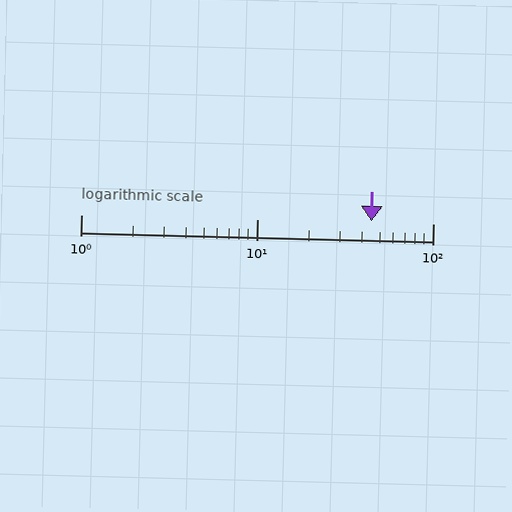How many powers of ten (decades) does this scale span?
The scale spans 2 decades, from 1 to 100.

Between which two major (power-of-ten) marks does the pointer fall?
The pointer is between 10 and 100.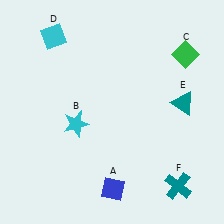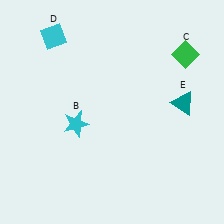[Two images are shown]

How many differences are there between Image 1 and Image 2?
There are 2 differences between the two images.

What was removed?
The blue diamond (A), the teal cross (F) were removed in Image 2.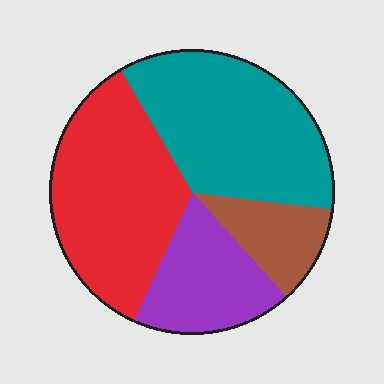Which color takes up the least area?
Brown, at roughly 10%.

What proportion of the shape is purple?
Purple takes up less than a quarter of the shape.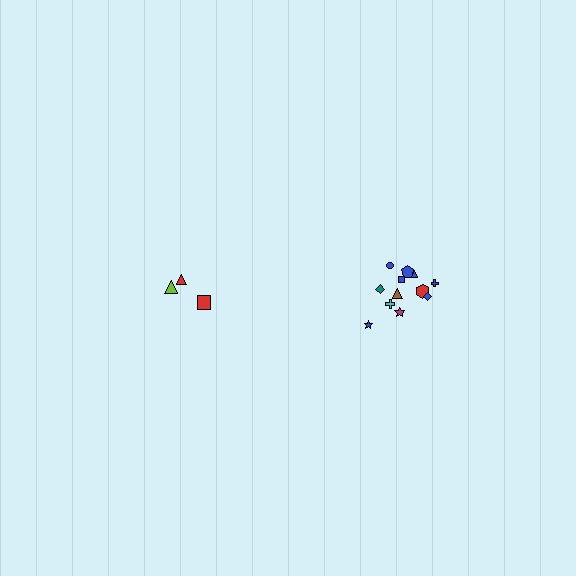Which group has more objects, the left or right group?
The right group.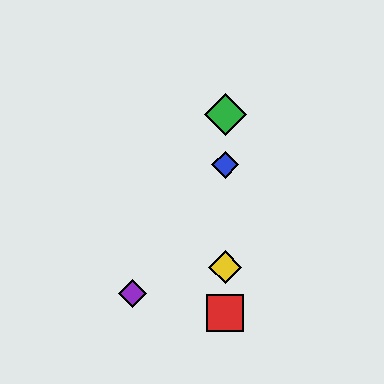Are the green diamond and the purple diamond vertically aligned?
No, the green diamond is at x≈225 and the purple diamond is at x≈132.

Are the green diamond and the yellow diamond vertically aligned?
Yes, both are at x≈225.